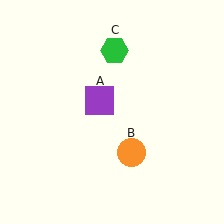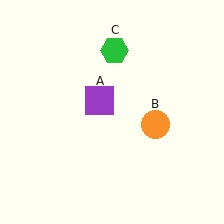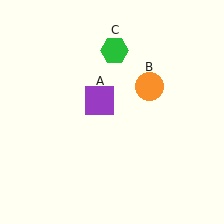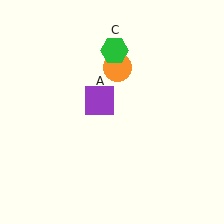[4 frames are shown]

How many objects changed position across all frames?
1 object changed position: orange circle (object B).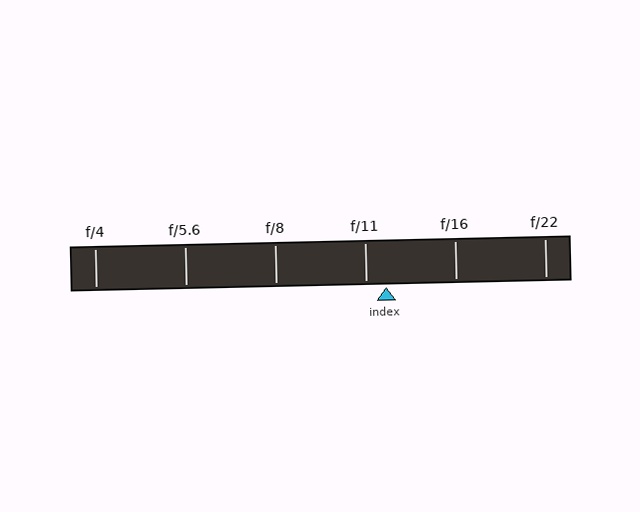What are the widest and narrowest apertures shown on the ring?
The widest aperture shown is f/4 and the narrowest is f/22.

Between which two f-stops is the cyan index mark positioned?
The index mark is between f/11 and f/16.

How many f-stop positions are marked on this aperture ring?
There are 6 f-stop positions marked.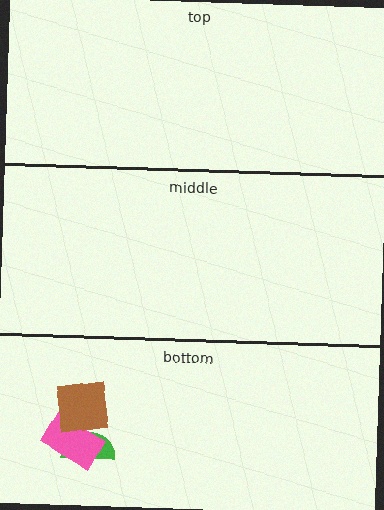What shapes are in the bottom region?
The green semicircle, the pink rectangle, the brown square.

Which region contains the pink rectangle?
The bottom region.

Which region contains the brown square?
The bottom region.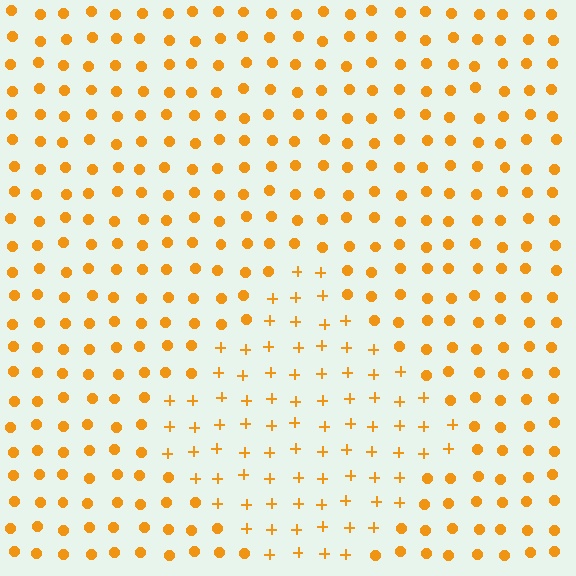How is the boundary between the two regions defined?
The boundary is defined by a change in element shape: plus signs inside vs. circles outside. All elements share the same color and spacing.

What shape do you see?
I see a diamond.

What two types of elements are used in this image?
The image uses plus signs inside the diamond region and circles outside it.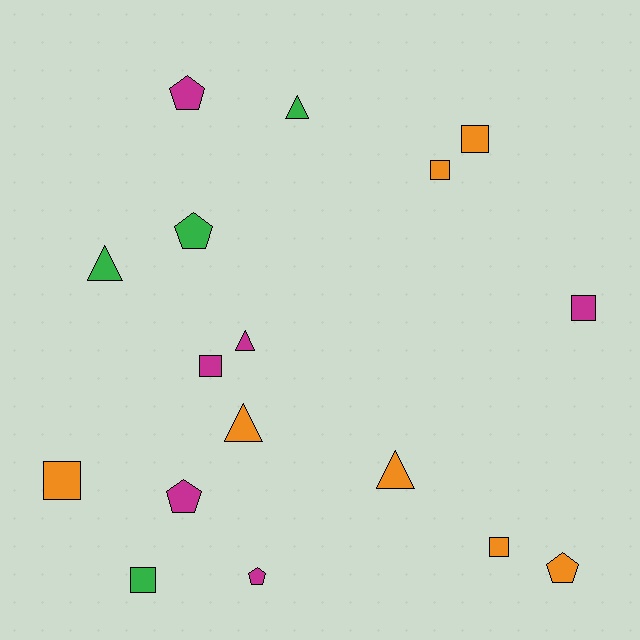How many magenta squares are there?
There are 2 magenta squares.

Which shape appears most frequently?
Square, with 7 objects.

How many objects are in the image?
There are 17 objects.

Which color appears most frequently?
Orange, with 7 objects.